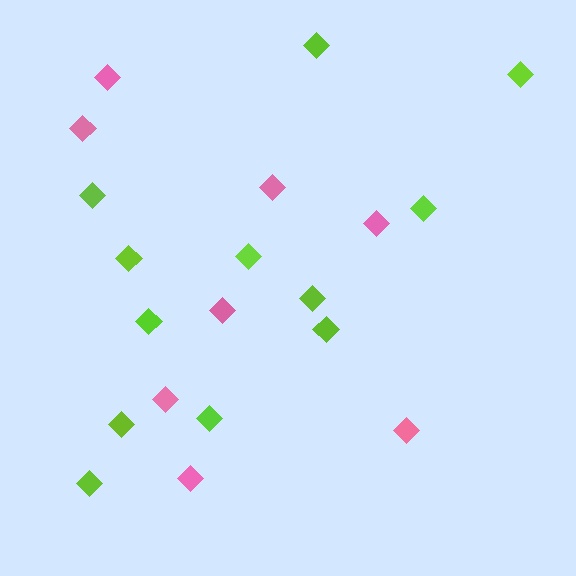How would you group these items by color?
There are 2 groups: one group of pink diamonds (8) and one group of lime diamonds (12).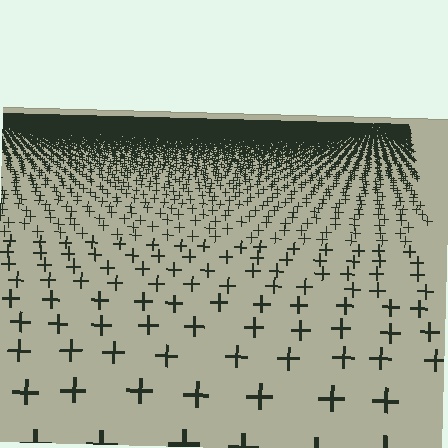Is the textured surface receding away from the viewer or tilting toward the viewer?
The surface is receding away from the viewer. Texture elements get smaller and denser toward the top.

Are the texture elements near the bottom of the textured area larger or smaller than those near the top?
Larger. Near the bottom, elements are closer to the viewer and appear at a bigger on-screen size.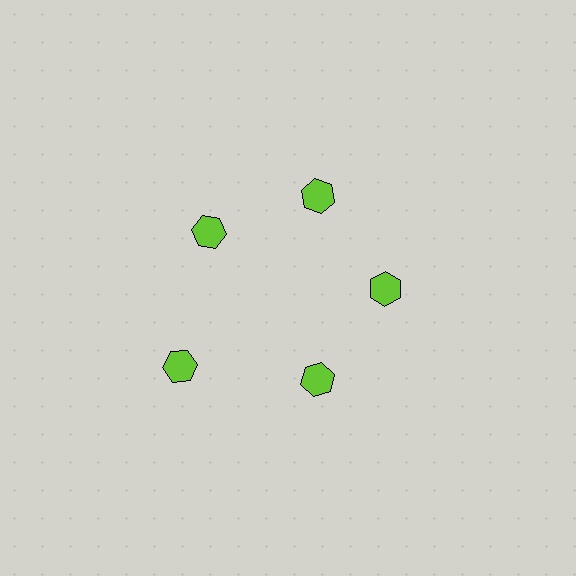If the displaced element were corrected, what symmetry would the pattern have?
It would have 5-fold rotational symmetry — the pattern would map onto itself every 72 degrees.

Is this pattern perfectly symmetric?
No. The 5 lime hexagons are arranged in a ring, but one element near the 8 o'clock position is pushed outward from the center, breaking the 5-fold rotational symmetry.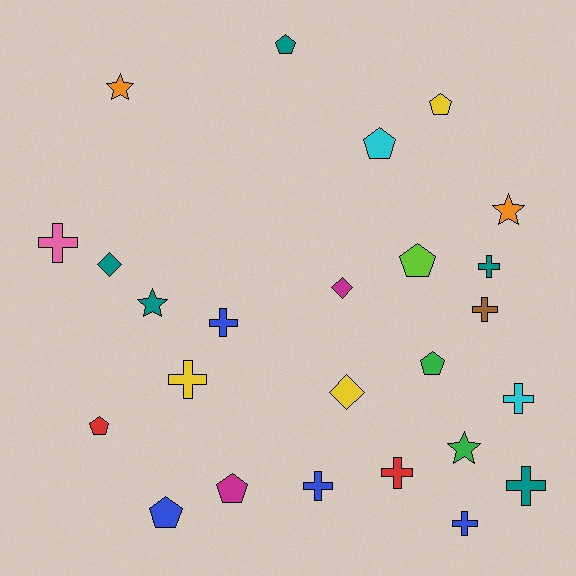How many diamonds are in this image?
There are 3 diamonds.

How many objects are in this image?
There are 25 objects.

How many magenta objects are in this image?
There are 2 magenta objects.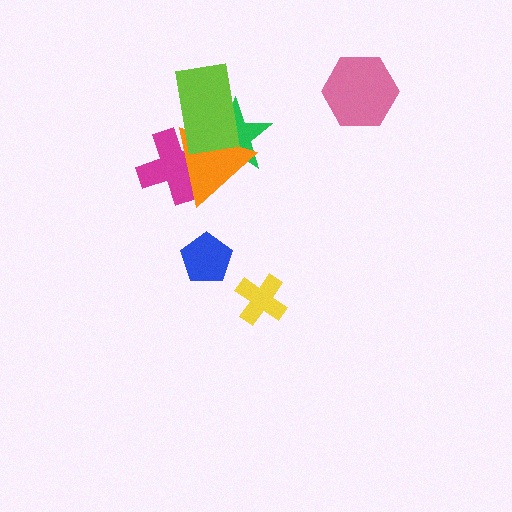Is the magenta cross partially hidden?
Yes, it is partially covered by another shape.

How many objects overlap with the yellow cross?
0 objects overlap with the yellow cross.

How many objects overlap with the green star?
3 objects overlap with the green star.